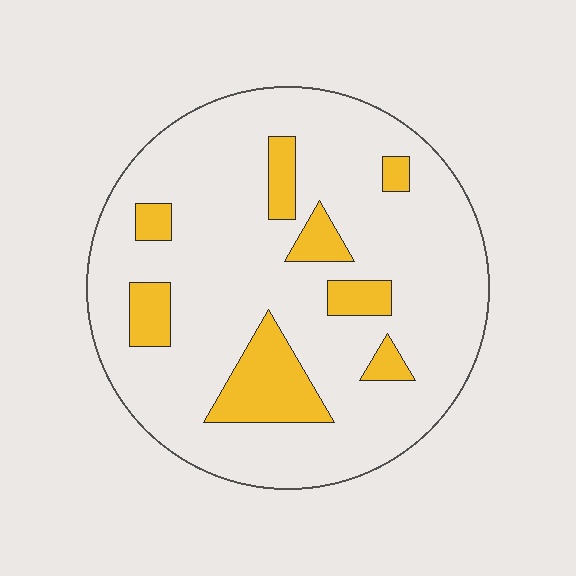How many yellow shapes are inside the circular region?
8.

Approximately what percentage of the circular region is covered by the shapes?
Approximately 15%.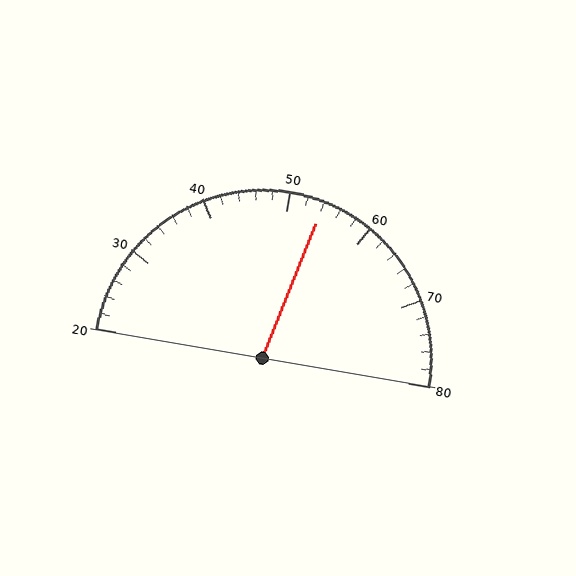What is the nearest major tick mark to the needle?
The nearest major tick mark is 50.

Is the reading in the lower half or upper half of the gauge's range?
The reading is in the upper half of the range (20 to 80).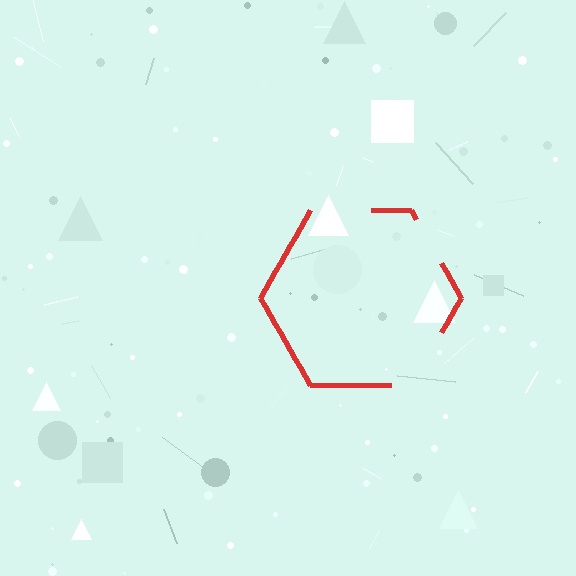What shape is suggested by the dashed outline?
The dashed outline suggests a hexagon.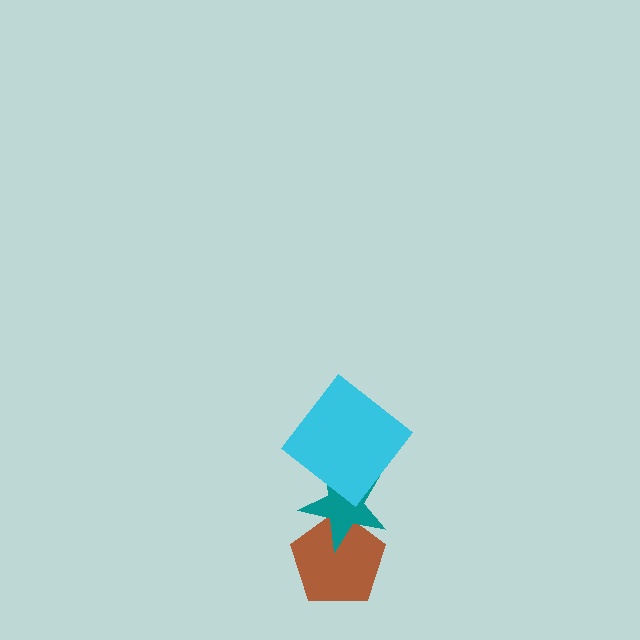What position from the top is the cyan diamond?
The cyan diamond is 1st from the top.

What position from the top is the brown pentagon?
The brown pentagon is 3rd from the top.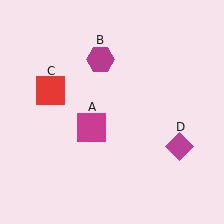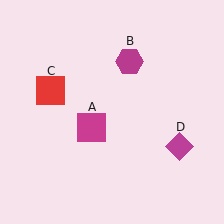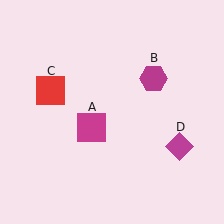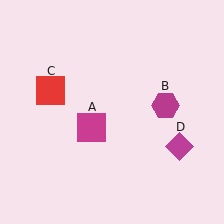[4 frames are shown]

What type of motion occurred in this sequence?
The magenta hexagon (object B) rotated clockwise around the center of the scene.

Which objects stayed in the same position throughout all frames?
Magenta square (object A) and red square (object C) and magenta diamond (object D) remained stationary.